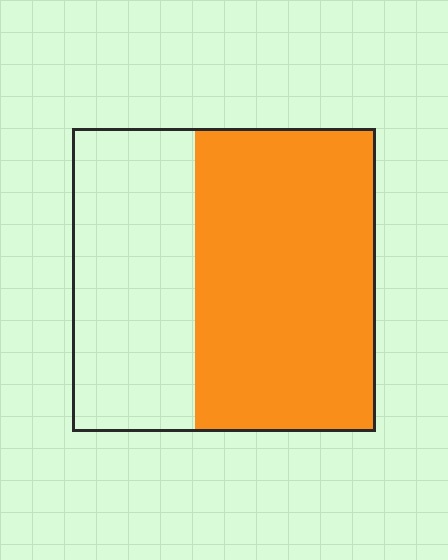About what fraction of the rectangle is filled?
About three fifths (3/5).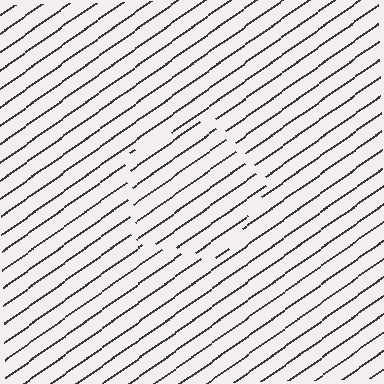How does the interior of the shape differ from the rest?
The interior of the shape contains the same grating, shifted by half a period — the contour is defined by the phase discontinuity where line-ends from the inner and outer gratings abut.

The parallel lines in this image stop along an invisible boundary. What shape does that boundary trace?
An illusory pentagon. The interior of the shape contains the same grating, shifted by half a period — the contour is defined by the phase discontinuity where line-ends from the inner and outer gratings abut.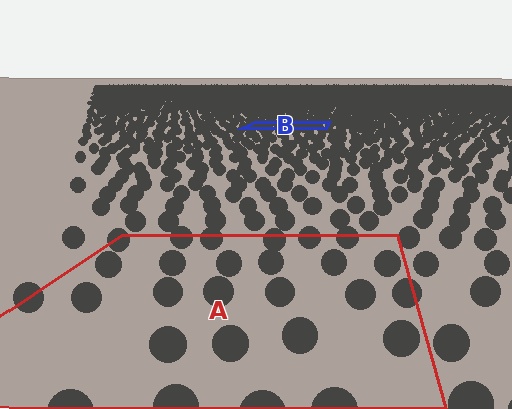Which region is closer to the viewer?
Region A is closer. The texture elements there are larger and more spread out.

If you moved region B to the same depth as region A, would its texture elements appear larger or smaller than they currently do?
They would appear larger. At a closer depth, the same texture elements are projected at a bigger on-screen size.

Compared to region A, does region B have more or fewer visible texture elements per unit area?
Region B has more texture elements per unit area — they are packed more densely because it is farther away.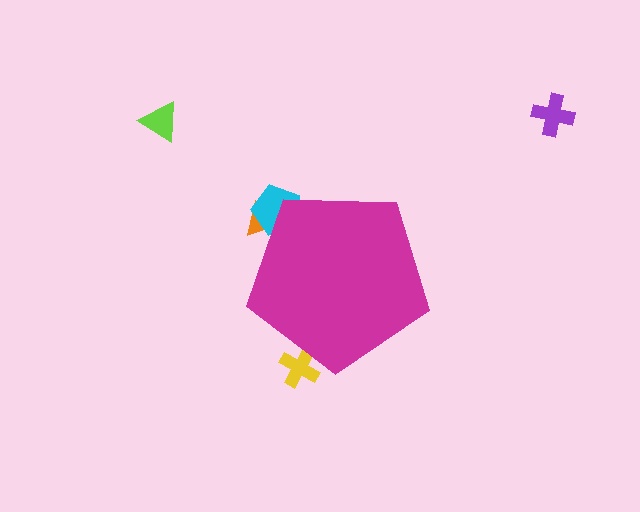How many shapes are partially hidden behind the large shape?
3 shapes are partially hidden.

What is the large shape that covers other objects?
A magenta pentagon.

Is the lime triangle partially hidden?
No, the lime triangle is fully visible.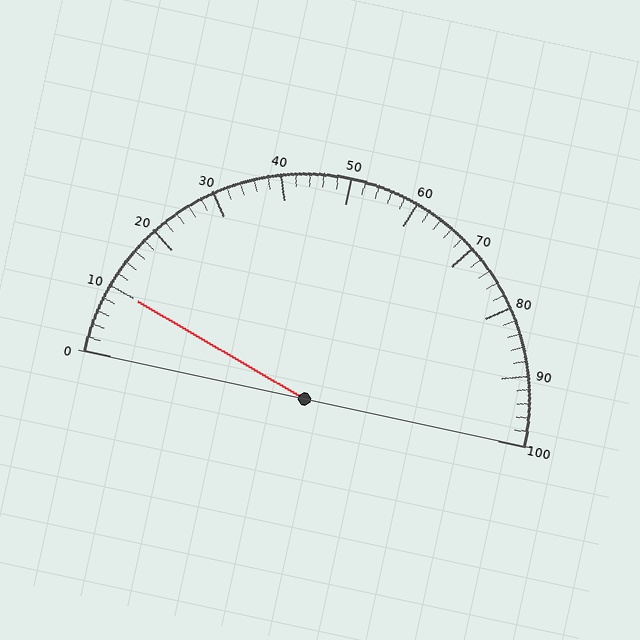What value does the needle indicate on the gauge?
The needle indicates approximately 10.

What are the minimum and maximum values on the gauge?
The gauge ranges from 0 to 100.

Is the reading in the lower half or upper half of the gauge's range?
The reading is in the lower half of the range (0 to 100).